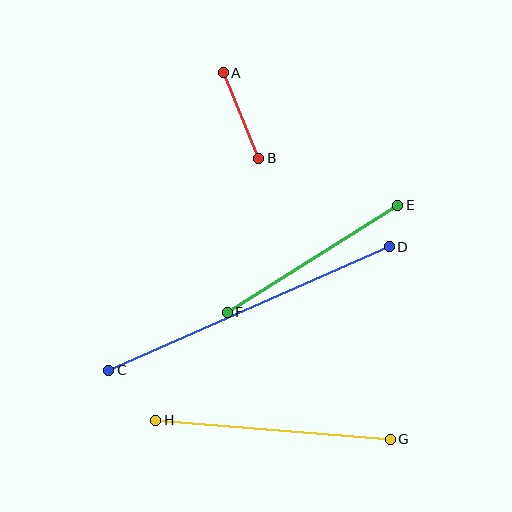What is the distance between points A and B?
The distance is approximately 93 pixels.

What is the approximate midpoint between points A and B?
The midpoint is at approximately (241, 116) pixels.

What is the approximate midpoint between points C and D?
The midpoint is at approximately (249, 309) pixels.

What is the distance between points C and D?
The distance is approximately 307 pixels.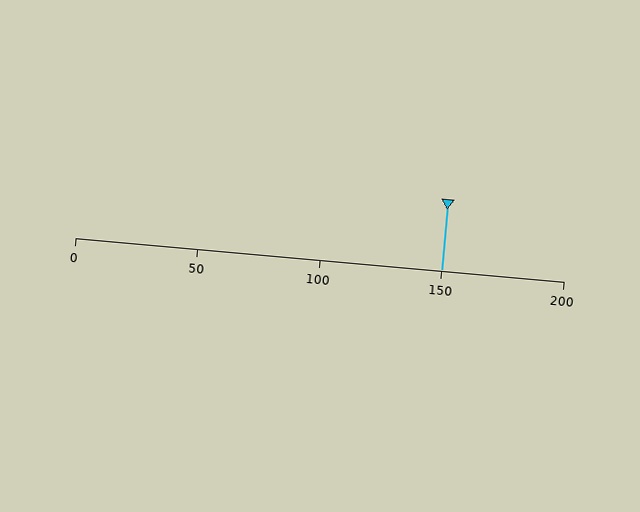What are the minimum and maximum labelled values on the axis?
The axis runs from 0 to 200.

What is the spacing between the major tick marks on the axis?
The major ticks are spaced 50 apart.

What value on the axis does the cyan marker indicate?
The marker indicates approximately 150.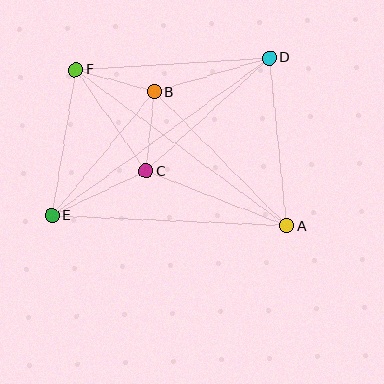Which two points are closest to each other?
Points B and C are closest to each other.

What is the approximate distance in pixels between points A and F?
The distance between A and F is approximately 263 pixels.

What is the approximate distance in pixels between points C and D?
The distance between C and D is approximately 167 pixels.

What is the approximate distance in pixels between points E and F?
The distance between E and F is approximately 148 pixels.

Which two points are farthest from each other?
Points D and E are farthest from each other.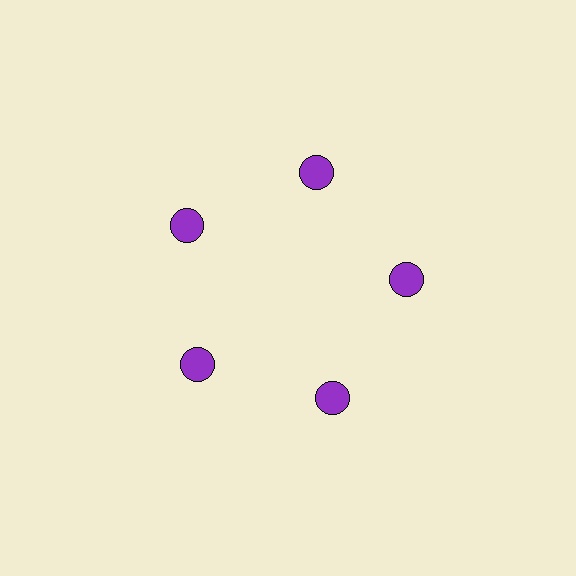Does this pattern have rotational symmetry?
Yes, this pattern has 5-fold rotational symmetry. It looks the same after rotating 72 degrees around the center.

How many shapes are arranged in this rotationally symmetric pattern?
There are 5 shapes, arranged in 5 groups of 1.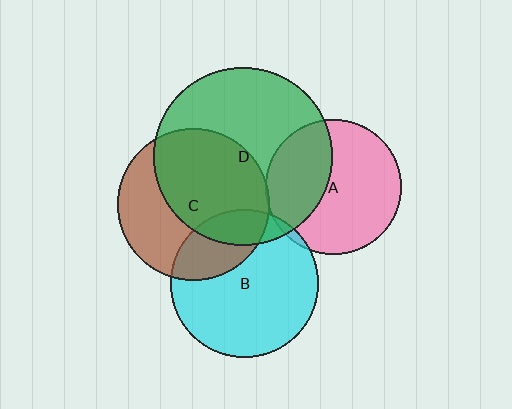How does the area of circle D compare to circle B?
Approximately 1.5 times.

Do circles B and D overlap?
Yes.